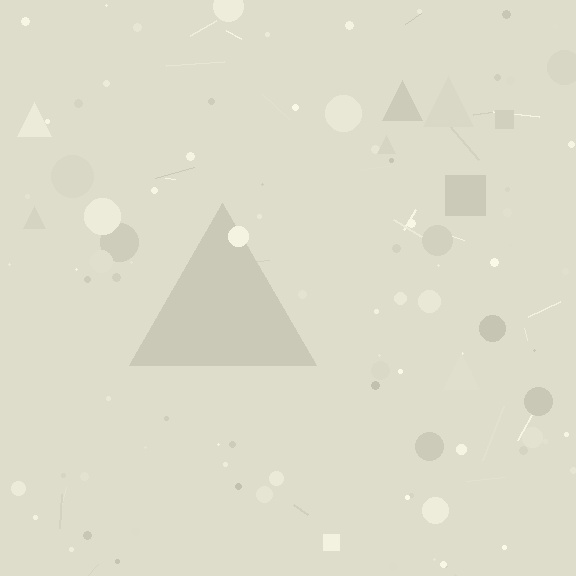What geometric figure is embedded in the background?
A triangle is embedded in the background.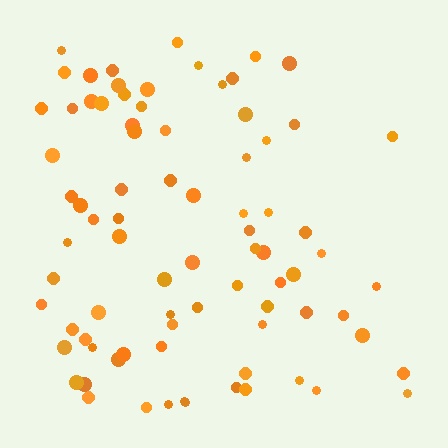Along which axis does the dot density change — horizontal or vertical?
Horizontal.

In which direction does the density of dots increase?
From right to left, with the left side densest.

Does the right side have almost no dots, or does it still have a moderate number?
Still a moderate number, just noticeably fewer than the left.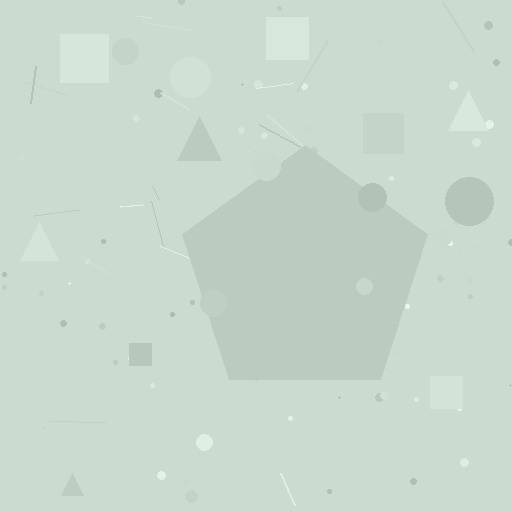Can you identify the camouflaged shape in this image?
The camouflaged shape is a pentagon.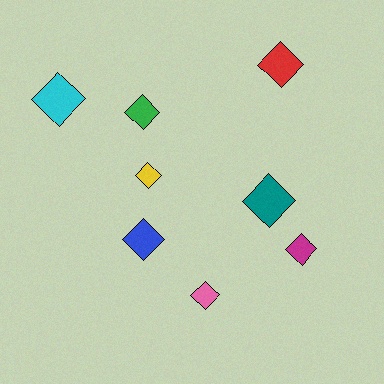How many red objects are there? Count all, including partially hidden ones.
There is 1 red object.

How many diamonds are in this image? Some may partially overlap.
There are 8 diamonds.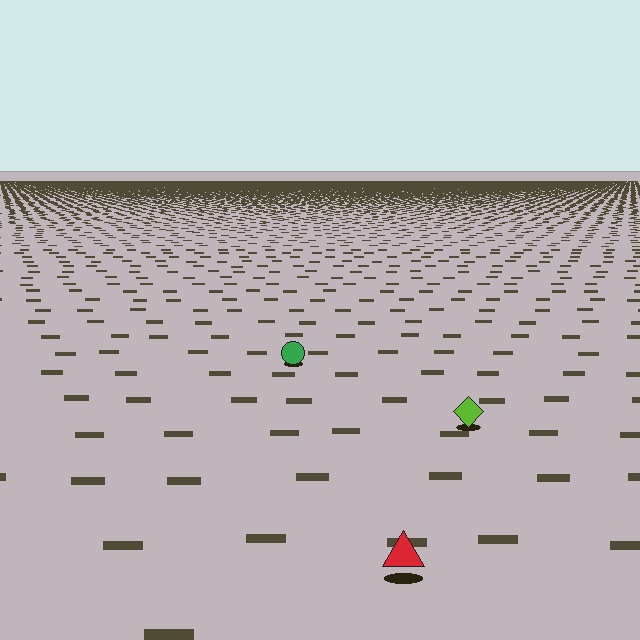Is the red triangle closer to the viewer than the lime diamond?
Yes. The red triangle is closer — you can tell from the texture gradient: the ground texture is coarser near it.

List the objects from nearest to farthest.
From nearest to farthest: the red triangle, the lime diamond, the green circle.